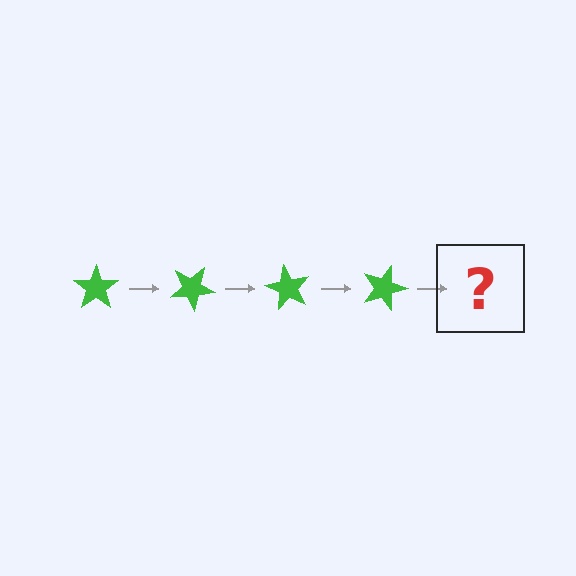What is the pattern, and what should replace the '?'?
The pattern is that the star rotates 30 degrees each step. The '?' should be a green star rotated 120 degrees.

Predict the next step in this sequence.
The next step is a green star rotated 120 degrees.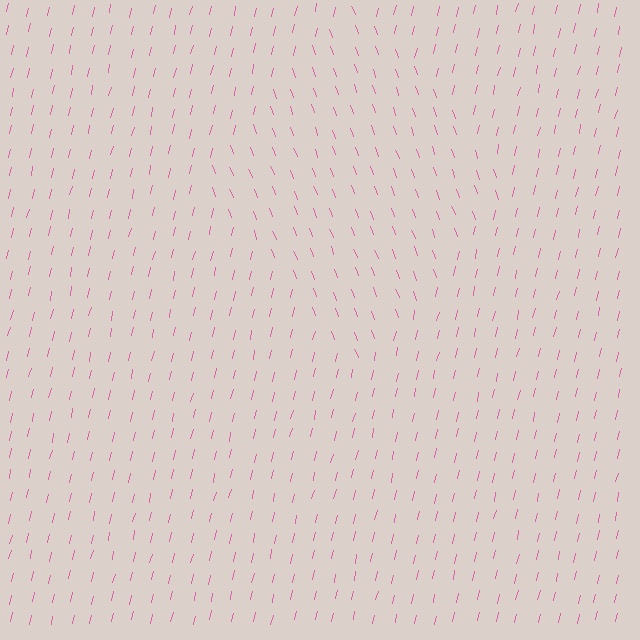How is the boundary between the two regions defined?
The boundary is defined purely by a change in line orientation (approximately 34 degrees difference). All lines are the same color and thickness.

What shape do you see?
I see a diamond.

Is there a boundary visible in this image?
Yes, there is a texture boundary formed by a change in line orientation.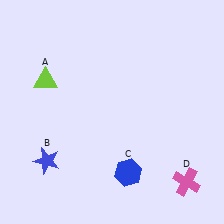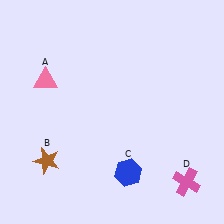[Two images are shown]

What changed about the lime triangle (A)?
In Image 1, A is lime. In Image 2, it changed to pink.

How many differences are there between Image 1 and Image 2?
There are 2 differences between the two images.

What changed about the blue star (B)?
In Image 1, B is blue. In Image 2, it changed to brown.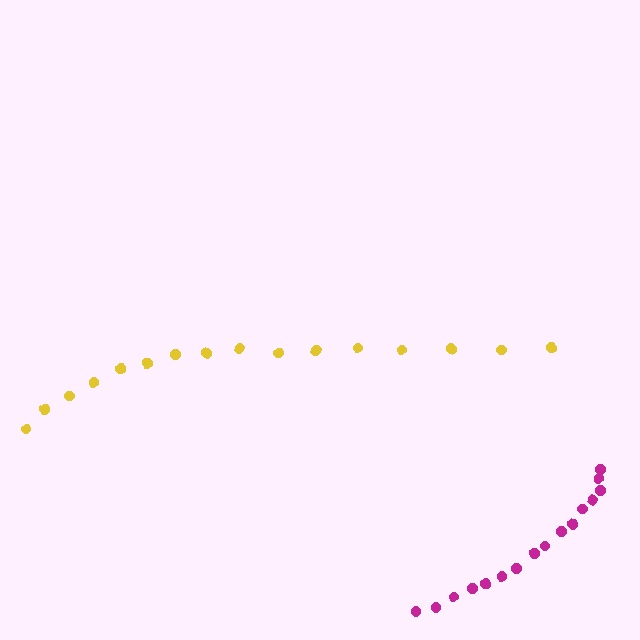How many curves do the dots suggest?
There are 2 distinct paths.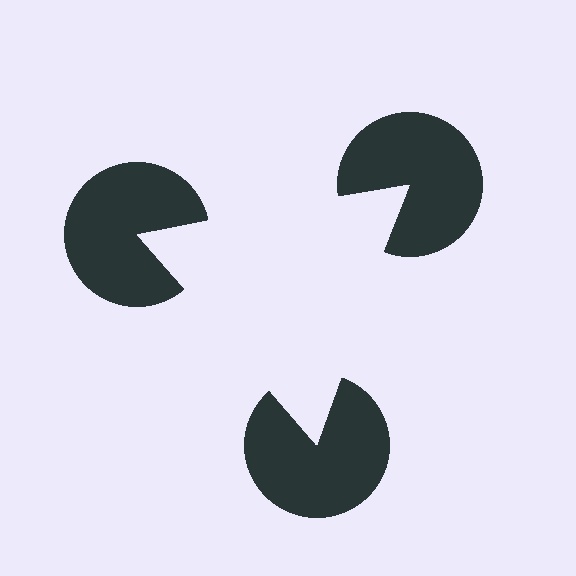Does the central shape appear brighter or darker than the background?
It typically appears slightly brighter than the background, even though no actual brightness change is drawn.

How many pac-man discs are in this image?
There are 3 — one at each vertex of the illusory triangle.